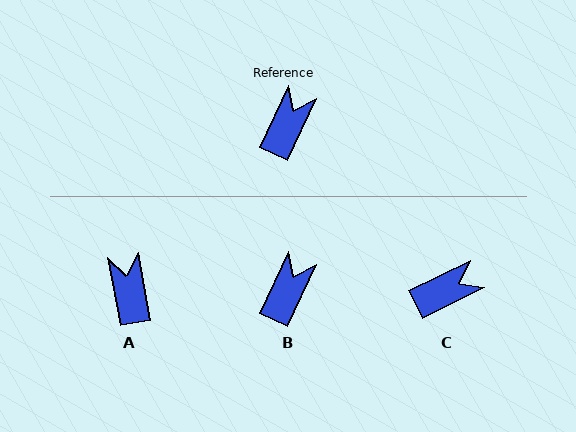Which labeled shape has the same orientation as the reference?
B.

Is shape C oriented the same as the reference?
No, it is off by about 39 degrees.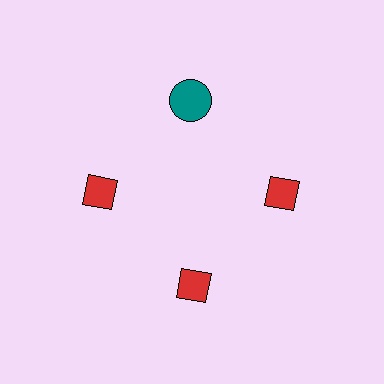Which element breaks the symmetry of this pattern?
The teal circle at roughly the 12 o'clock position breaks the symmetry. All other shapes are red diamonds.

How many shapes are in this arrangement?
There are 4 shapes arranged in a ring pattern.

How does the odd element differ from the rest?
It differs in both color (teal instead of red) and shape (circle instead of diamond).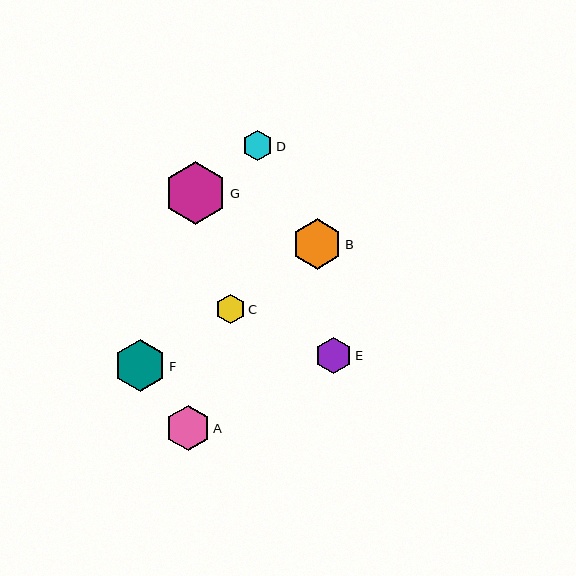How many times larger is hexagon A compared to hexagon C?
Hexagon A is approximately 1.5 times the size of hexagon C.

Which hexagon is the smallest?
Hexagon C is the smallest with a size of approximately 29 pixels.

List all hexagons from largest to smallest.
From largest to smallest: G, F, B, A, E, D, C.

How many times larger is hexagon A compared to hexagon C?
Hexagon A is approximately 1.5 times the size of hexagon C.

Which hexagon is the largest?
Hexagon G is the largest with a size of approximately 63 pixels.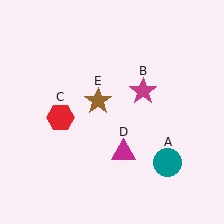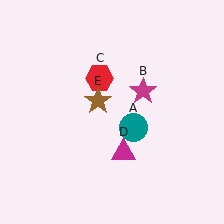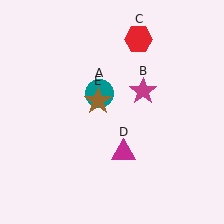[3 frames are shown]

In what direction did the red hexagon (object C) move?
The red hexagon (object C) moved up and to the right.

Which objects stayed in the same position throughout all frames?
Magenta star (object B) and magenta triangle (object D) and brown star (object E) remained stationary.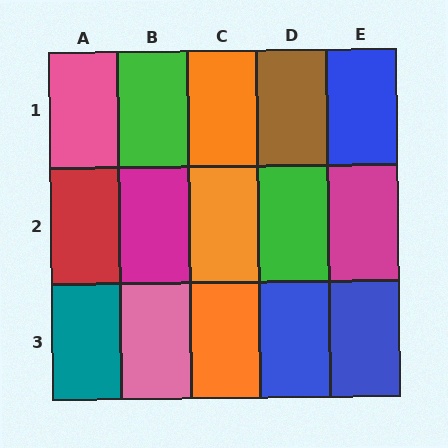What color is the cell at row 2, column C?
Orange.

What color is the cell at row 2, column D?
Green.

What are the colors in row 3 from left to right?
Teal, pink, orange, blue, blue.